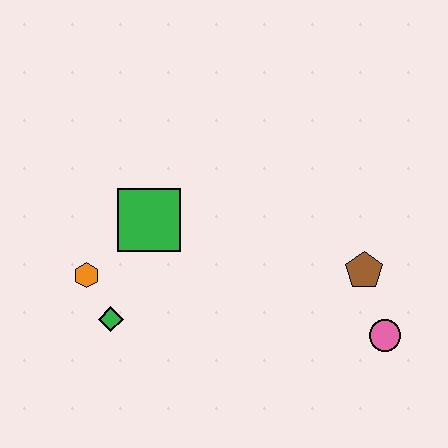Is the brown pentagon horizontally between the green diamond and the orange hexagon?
No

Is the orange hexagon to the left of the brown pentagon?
Yes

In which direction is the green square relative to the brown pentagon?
The green square is to the left of the brown pentagon.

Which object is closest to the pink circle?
The brown pentagon is closest to the pink circle.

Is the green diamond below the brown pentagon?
Yes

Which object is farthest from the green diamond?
The pink circle is farthest from the green diamond.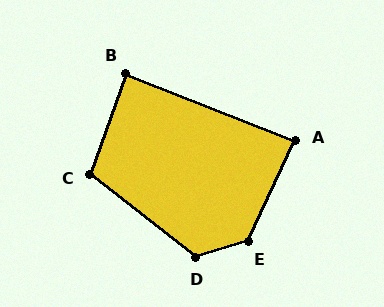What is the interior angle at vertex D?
Approximately 125 degrees (obtuse).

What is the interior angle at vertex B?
Approximately 88 degrees (approximately right).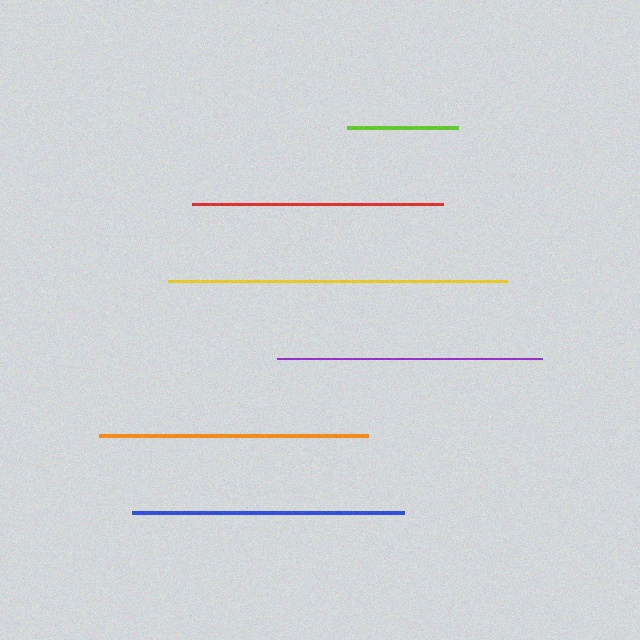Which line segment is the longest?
The yellow line is the longest at approximately 339 pixels.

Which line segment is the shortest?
The lime line is the shortest at approximately 111 pixels.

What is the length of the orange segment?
The orange segment is approximately 269 pixels long.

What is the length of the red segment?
The red segment is approximately 250 pixels long.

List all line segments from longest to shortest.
From longest to shortest: yellow, blue, orange, purple, red, lime.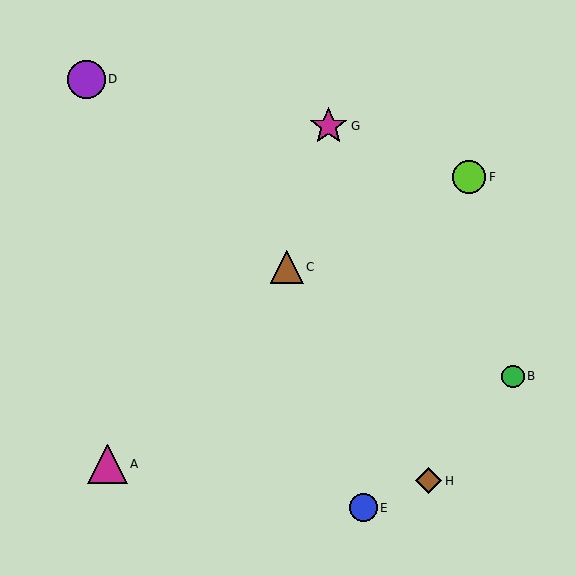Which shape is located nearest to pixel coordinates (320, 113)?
The magenta star (labeled G) at (329, 126) is nearest to that location.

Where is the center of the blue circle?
The center of the blue circle is at (363, 508).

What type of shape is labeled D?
Shape D is a purple circle.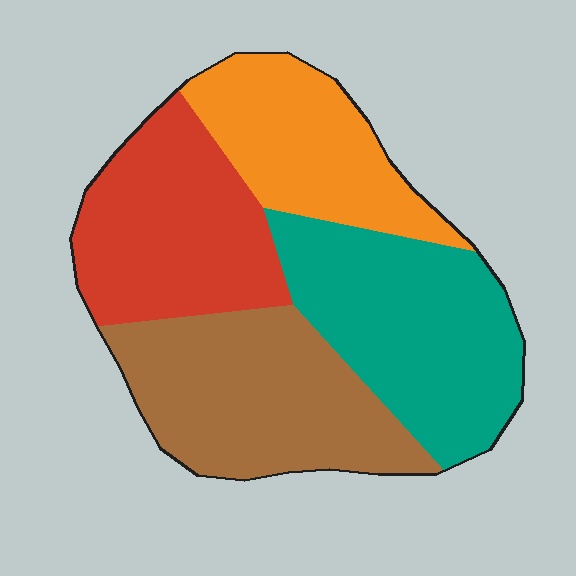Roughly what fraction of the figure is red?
Red takes up about one quarter (1/4) of the figure.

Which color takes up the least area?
Orange, at roughly 20%.